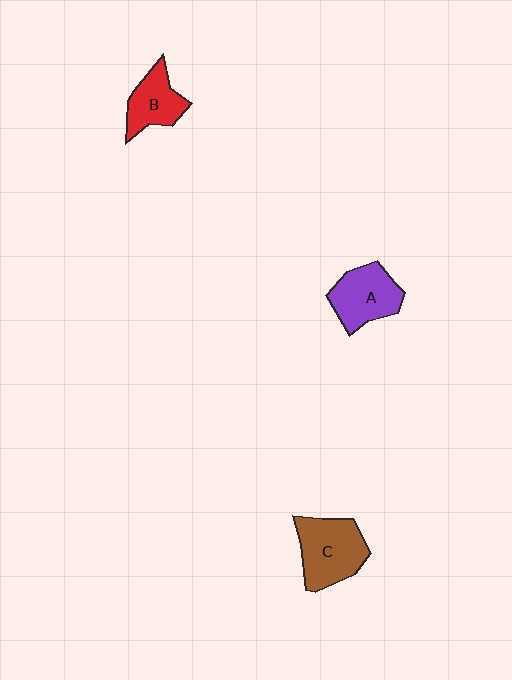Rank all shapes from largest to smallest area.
From largest to smallest: C (brown), A (purple), B (red).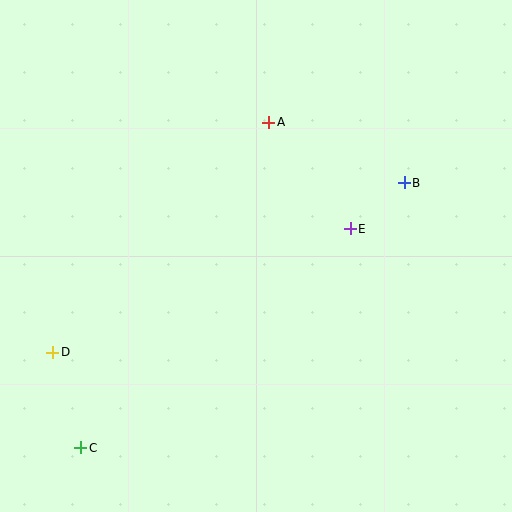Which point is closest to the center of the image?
Point E at (350, 229) is closest to the center.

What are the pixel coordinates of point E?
Point E is at (350, 229).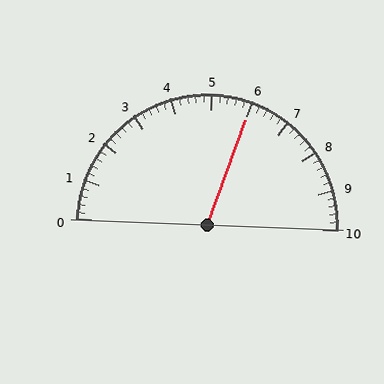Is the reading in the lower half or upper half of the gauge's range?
The reading is in the upper half of the range (0 to 10).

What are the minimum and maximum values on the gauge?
The gauge ranges from 0 to 10.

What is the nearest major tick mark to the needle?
The nearest major tick mark is 6.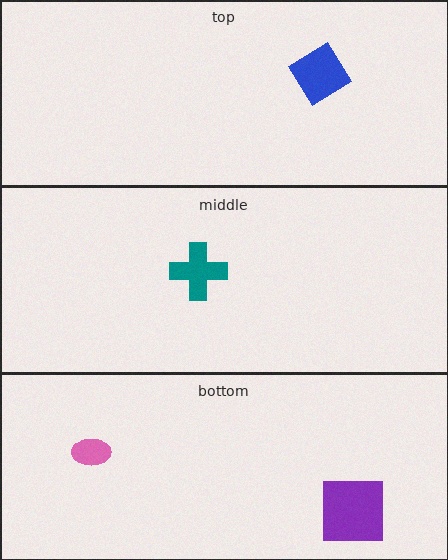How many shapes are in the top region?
1.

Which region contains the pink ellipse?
The bottom region.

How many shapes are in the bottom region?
2.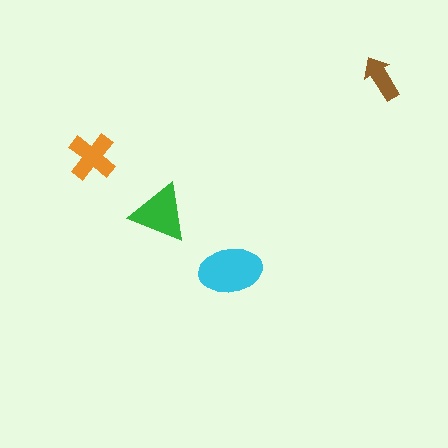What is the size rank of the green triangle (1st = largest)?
2nd.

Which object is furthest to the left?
The orange cross is leftmost.